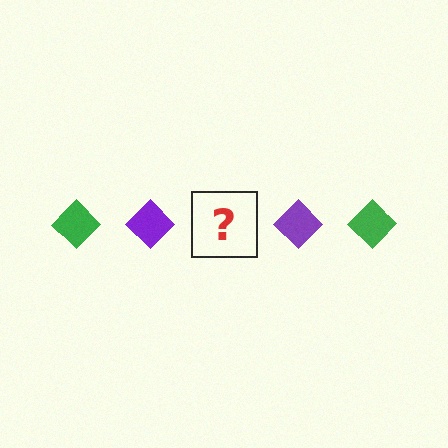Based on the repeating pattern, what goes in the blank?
The blank should be a green diamond.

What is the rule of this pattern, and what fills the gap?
The rule is that the pattern cycles through green, purple diamonds. The gap should be filled with a green diamond.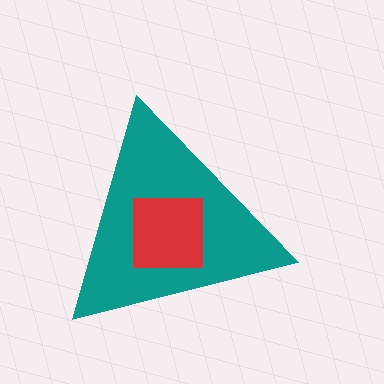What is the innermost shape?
The red square.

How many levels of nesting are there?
2.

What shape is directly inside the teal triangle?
The red square.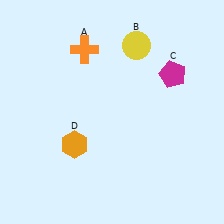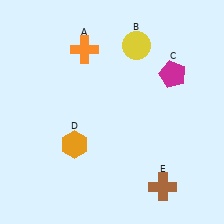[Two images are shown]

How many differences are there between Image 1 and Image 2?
There is 1 difference between the two images.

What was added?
A brown cross (E) was added in Image 2.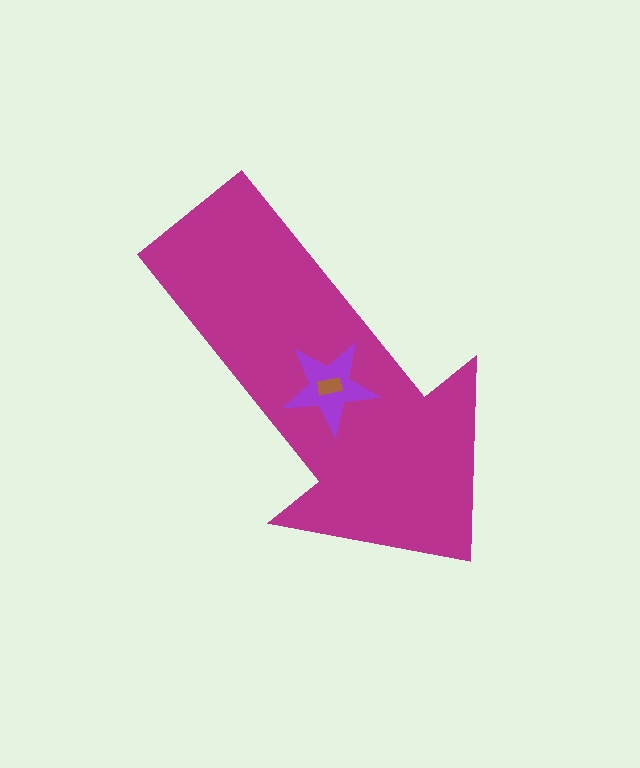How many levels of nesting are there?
3.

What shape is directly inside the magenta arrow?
The purple star.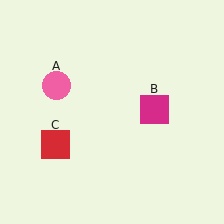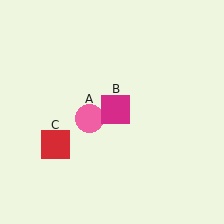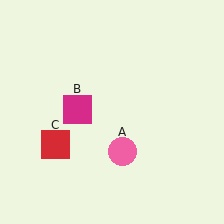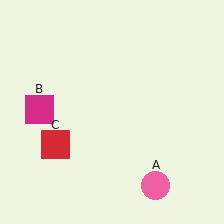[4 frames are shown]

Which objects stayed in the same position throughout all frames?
Red square (object C) remained stationary.